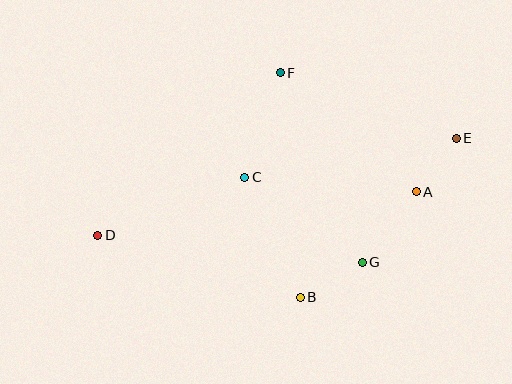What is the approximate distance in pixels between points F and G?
The distance between F and G is approximately 207 pixels.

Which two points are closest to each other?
Points A and E are closest to each other.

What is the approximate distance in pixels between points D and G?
The distance between D and G is approximately 266 pixels.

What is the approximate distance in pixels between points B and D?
The distance between B and D is approximately 212 pixels.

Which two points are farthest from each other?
Points D and E are farthest from each other.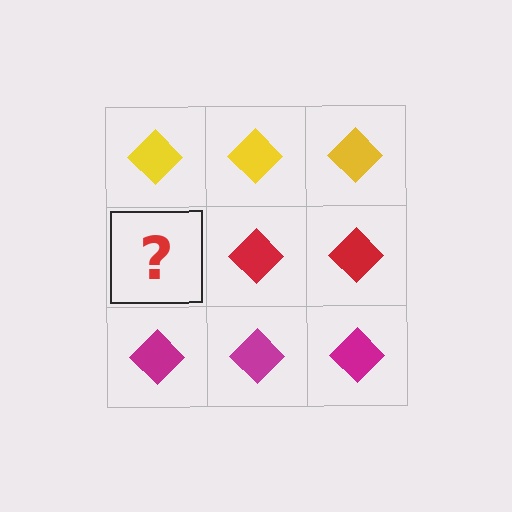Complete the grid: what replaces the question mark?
The question mark should be replaced with a red diamond.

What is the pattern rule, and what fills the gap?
The rule is that each row has a consistent color. The gap should be filled with a red diamond.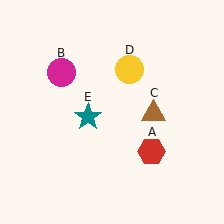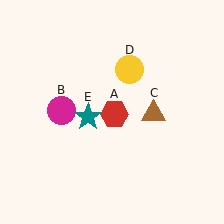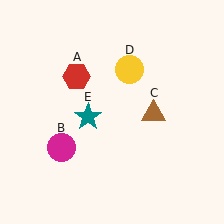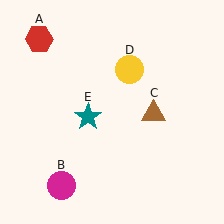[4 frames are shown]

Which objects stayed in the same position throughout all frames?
Brown triangle (object C) and yellow circle (object D) and teal star (object E) remained stationary.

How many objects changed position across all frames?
2 objects changed position: red hexagon (object A), magenta circle (object B).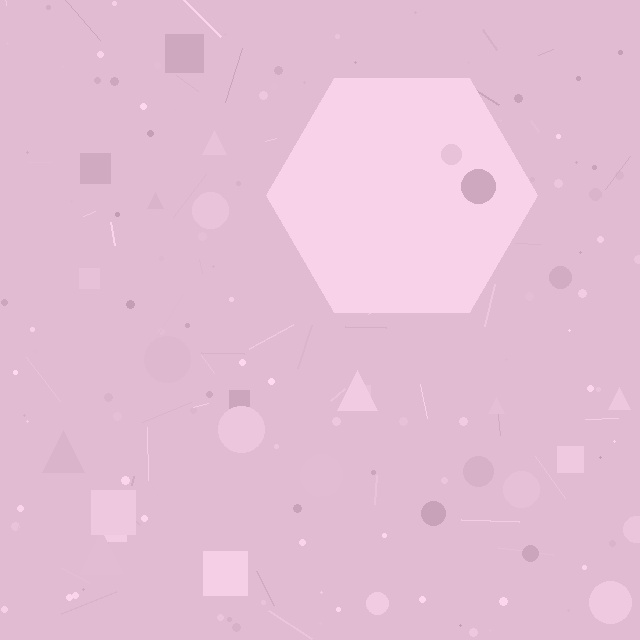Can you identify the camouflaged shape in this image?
The camouflaged shape is a hexagon.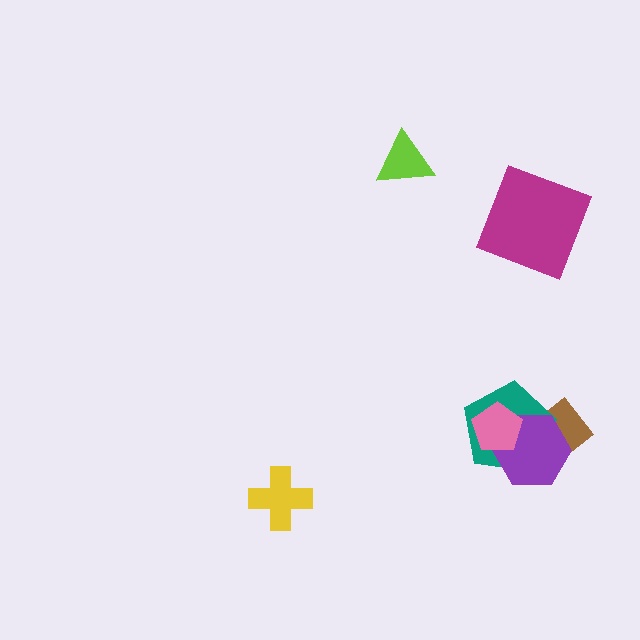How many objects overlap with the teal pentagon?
3 objects overlap with the teal pentagon.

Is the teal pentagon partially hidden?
Yes, it is partially covered by another shape.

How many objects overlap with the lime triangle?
0 objects overlap with the lime triangle.